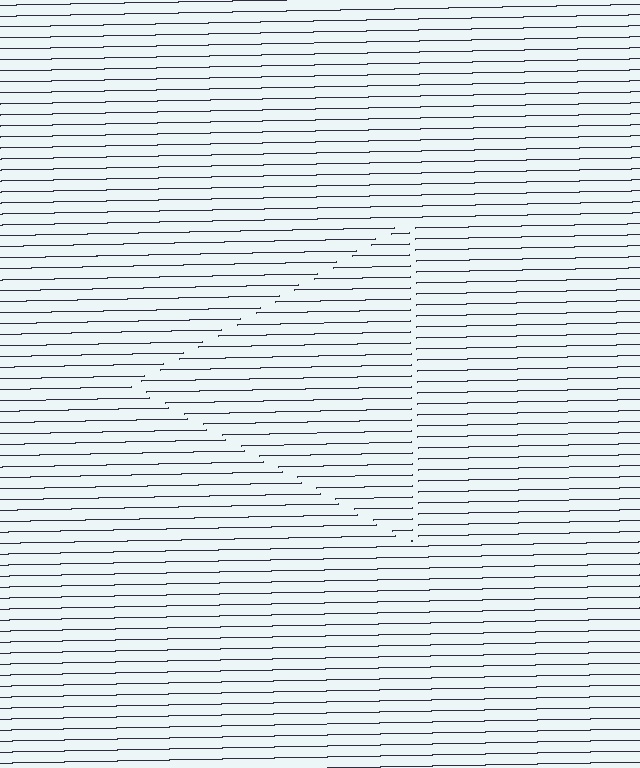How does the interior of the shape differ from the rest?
The interior of the shape contains the same grating, shifted by half a period — the contour is defined by the phase discontinuity where line-ends from the inner and outer gratings abut.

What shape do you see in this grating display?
An illusory triangle. The interior of the shape contains the same grating, shifted by half a period — the contour is defined by the phase discontinuity where line-ends from the inner and outer gratings abut.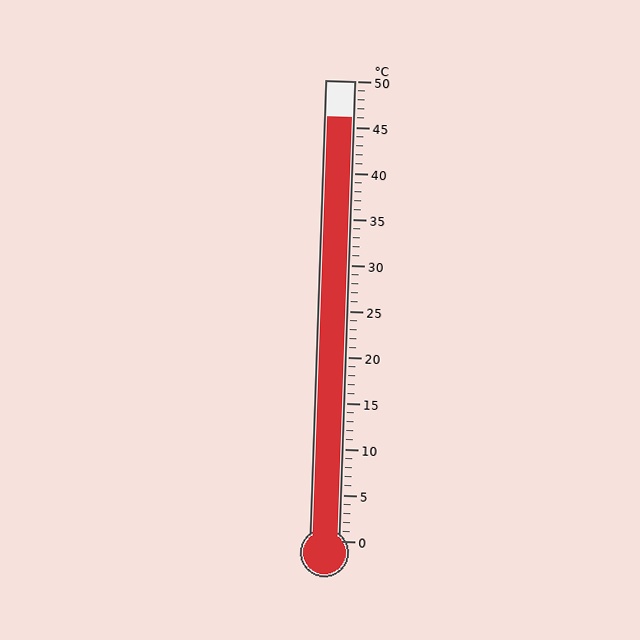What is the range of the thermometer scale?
The thermometer scale ranges from 0°C to 50°C.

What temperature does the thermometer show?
The thermometer shows approximately 46°C.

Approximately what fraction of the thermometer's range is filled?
The thermometer is filled to approximately 90% of its range.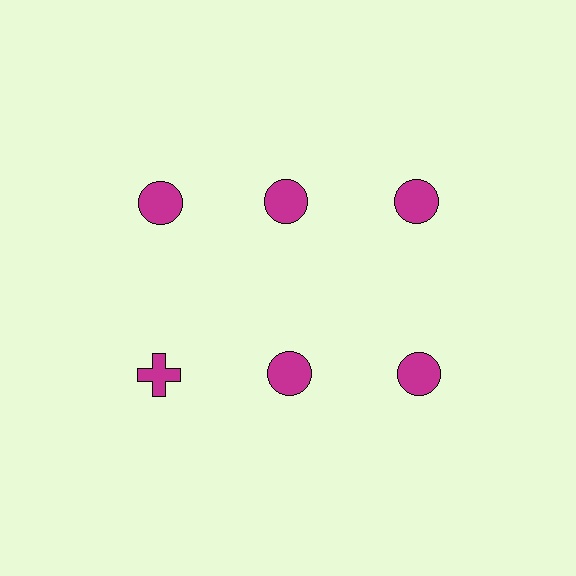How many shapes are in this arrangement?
There are 6 shapes arranged in a grid pattern.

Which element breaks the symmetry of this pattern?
The magenta cross in the second row, leftmost column breaks the symmetry. All other shapes are magenta circles.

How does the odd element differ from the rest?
It has a different shape: cross instead of circle.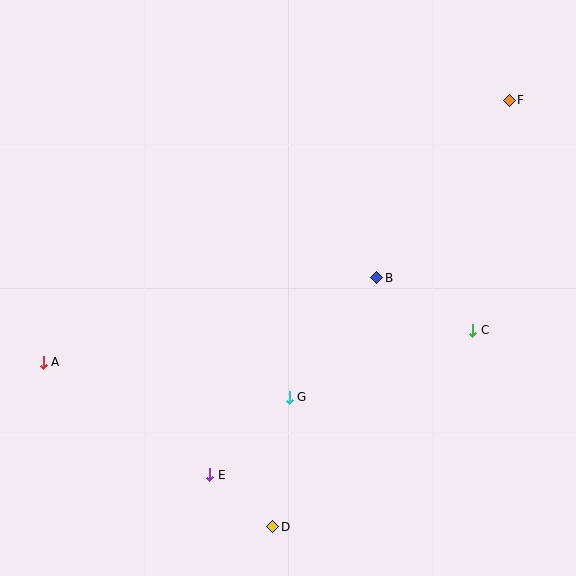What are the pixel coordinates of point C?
Point C is at (473, 331).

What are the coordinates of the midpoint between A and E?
The midpoint between A and E is at (127, 418).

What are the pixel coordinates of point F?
Point F is at (509, 100).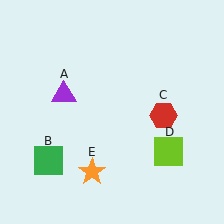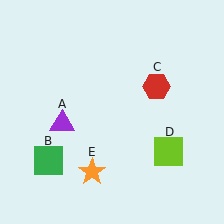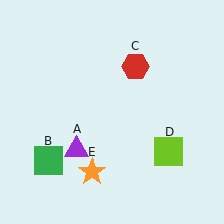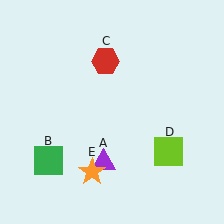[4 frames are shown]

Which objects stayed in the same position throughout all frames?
Green square (object B) and lime square (object D) and orange star (object E) remained stationary.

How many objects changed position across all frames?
2 objects changed position: purple triangle (object A), red hexagon (object C).